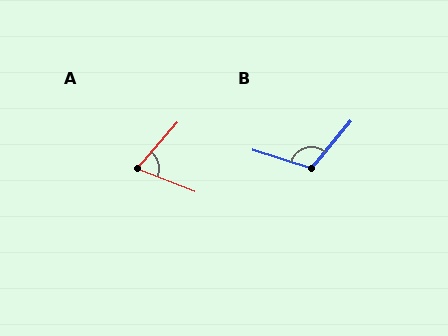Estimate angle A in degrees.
Approximately 70 degrees.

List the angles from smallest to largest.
A (70°), B (112°).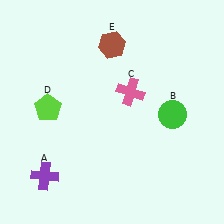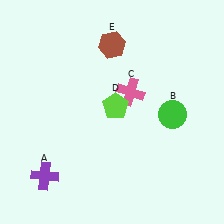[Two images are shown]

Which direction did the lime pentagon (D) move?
The lime pentagon (D) moved right.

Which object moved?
The lime pentagon (D) moved right.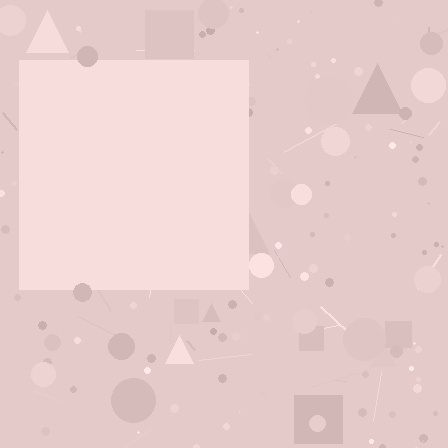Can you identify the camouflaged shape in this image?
The camouflaged shape is a square.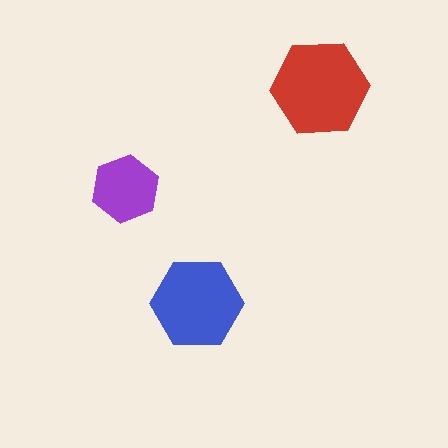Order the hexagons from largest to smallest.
the red one, the blue one, the purple one.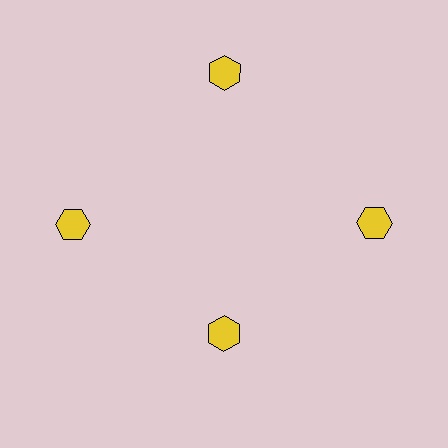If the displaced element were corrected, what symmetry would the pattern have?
It would have 4-fold rotational symmetry — the pattern would map onto itself every 90 degrees.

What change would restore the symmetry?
The symmetry would be restored by moving it outward, back onto the ring so that all 4 hexagons sit at equal angles and equal distance from the center.